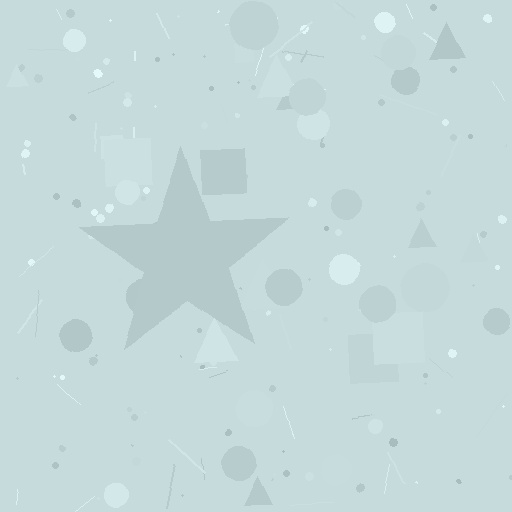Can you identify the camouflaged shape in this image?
The camouflaged shape is a star.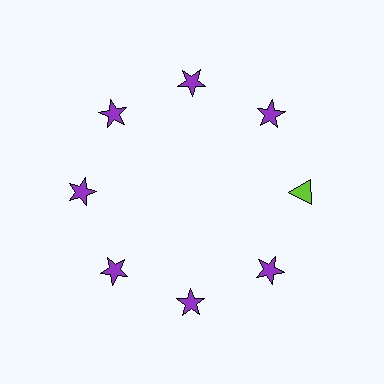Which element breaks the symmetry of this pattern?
The lime triangle at roughly the 3 o'clock position breaks the symmetry. All other shapes are purple stars.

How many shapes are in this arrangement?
There are 8 shapes arranged in a ring pattern.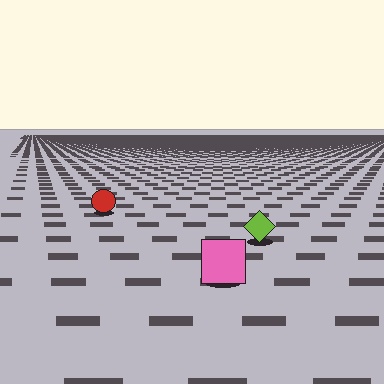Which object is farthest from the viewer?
The red circle is farthest from the viewer. It appears smaller and the ground texture around it is denser.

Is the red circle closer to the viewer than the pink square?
No. The pink square is closer — you can tell from the texture gradient: the ground texture is coarser near it.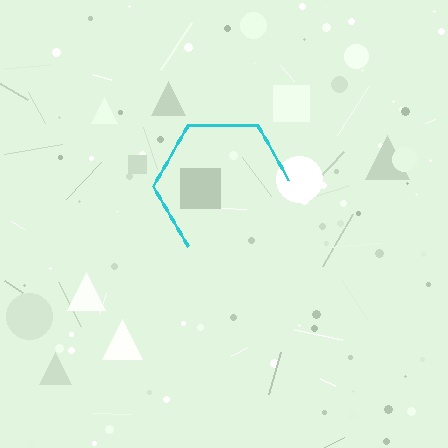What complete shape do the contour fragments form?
The contour fragments form a hexagon.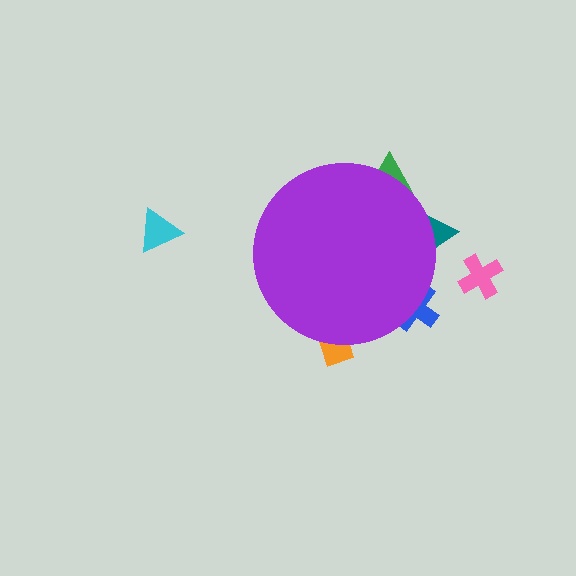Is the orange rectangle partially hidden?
Yes, the orange rectangle is partially hidden behind the purple circle.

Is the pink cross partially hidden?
No, the pink cross is fully visible.